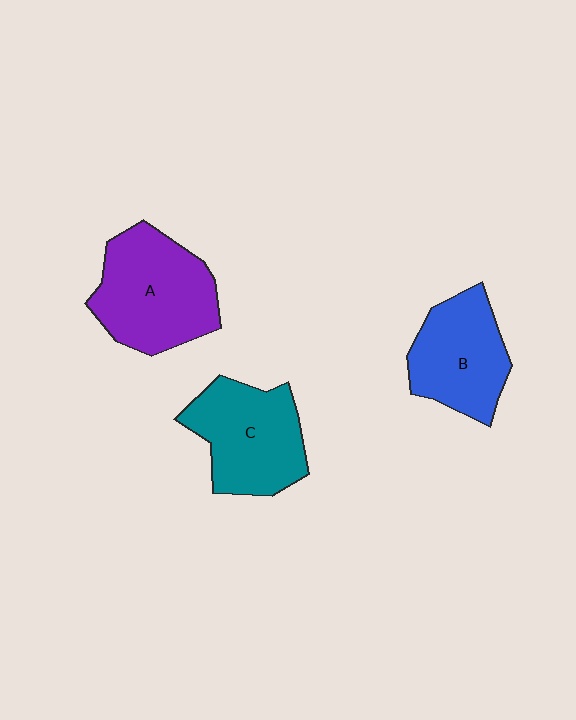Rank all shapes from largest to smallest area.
From largest to smallest: A (purple), C (teal), B (blue).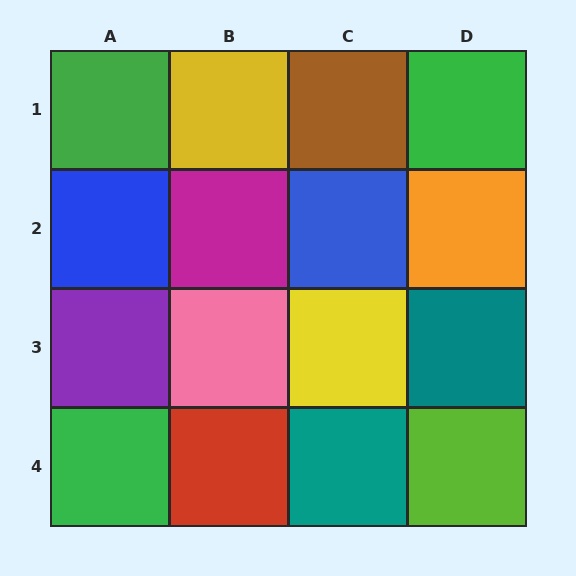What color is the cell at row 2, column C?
Blue.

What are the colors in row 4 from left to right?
Green, red, teal, lime.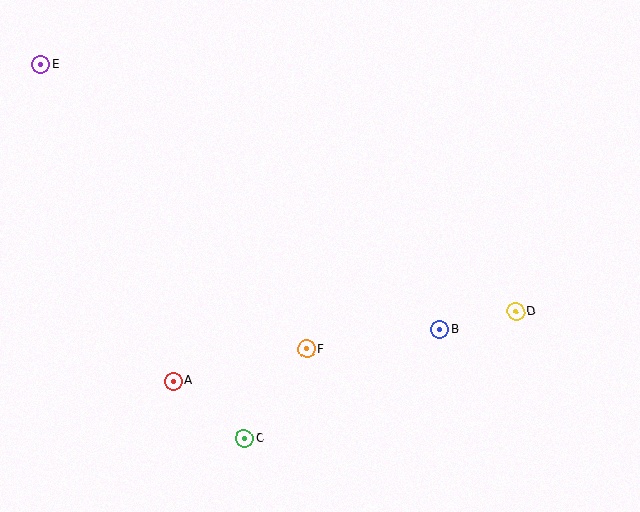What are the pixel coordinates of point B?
Point B is at (440, 329).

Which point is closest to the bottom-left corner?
Point A is closest to the bottom-left corner.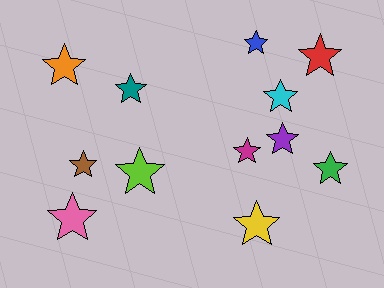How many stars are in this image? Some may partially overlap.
There are 12 stars.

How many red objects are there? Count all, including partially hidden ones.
There is 1 red object.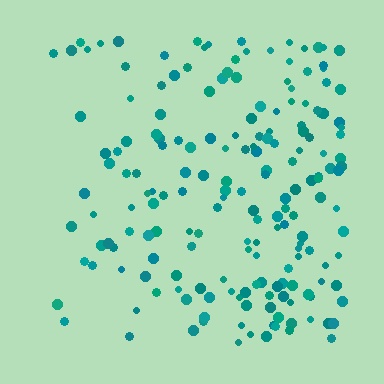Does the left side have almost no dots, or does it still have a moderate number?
Still a moderate number, just noticeably fewer than the right.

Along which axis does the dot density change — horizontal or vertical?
Horizontal.